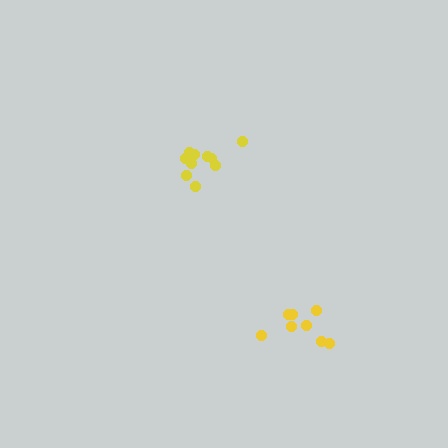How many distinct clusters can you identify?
There are 2 distinct clusters.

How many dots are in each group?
Group 1: 10 dots, Group 2: 8 dots (18 total).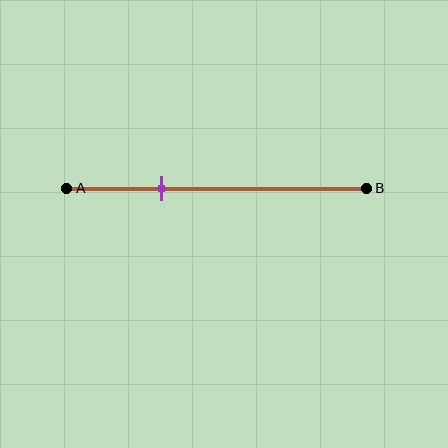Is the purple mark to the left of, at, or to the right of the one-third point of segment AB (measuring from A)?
The purple mark is approximately at the one-third point of segment AB.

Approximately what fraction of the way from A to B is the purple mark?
The purple mark is approximately 30% of the way from A to B.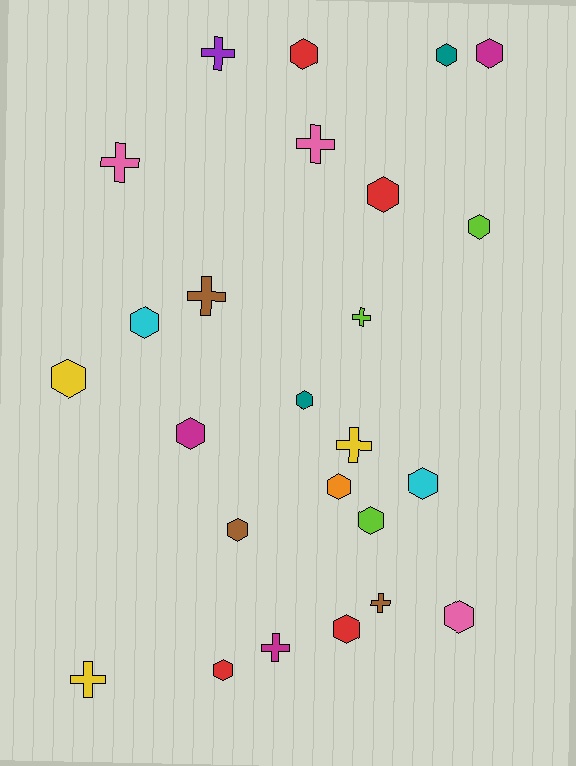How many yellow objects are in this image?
There are 3 yellow objects.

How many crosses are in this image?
There are 9 crosses.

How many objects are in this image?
There are 25 objects.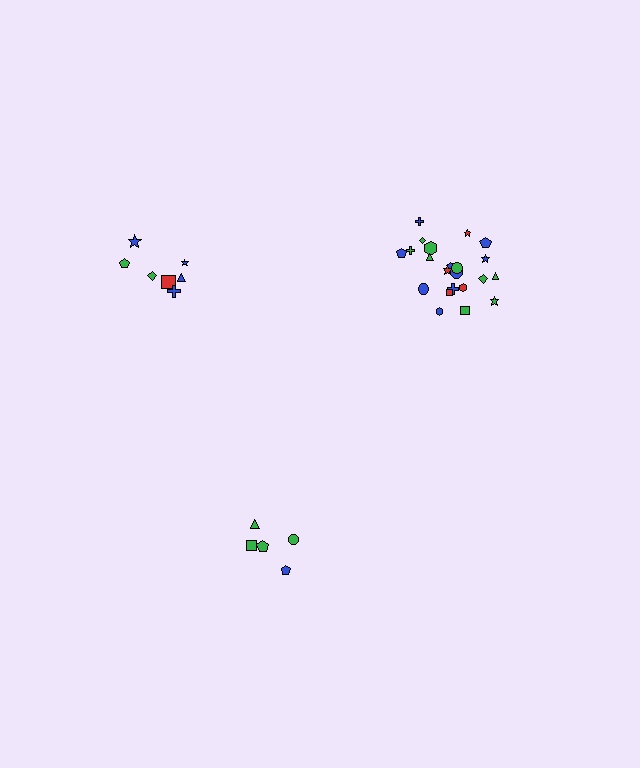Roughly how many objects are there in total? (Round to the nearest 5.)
Roughly 35 objects in total.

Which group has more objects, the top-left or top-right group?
The top-right group.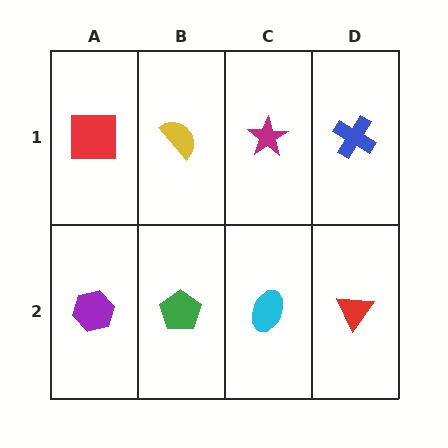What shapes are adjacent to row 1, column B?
A green pentagon (row 2, column B), a red square (row 1, column A), a magenta star (row 1, column C).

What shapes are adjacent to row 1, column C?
A cyan ellipse (row 2, column C), a yellow semicircle (row 1, column B), a blue cross (row 1, column D).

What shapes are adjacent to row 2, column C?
A magenta star (row 1, column C), a green pentagon (row 2, column B), a red triangle (row 2, column D).